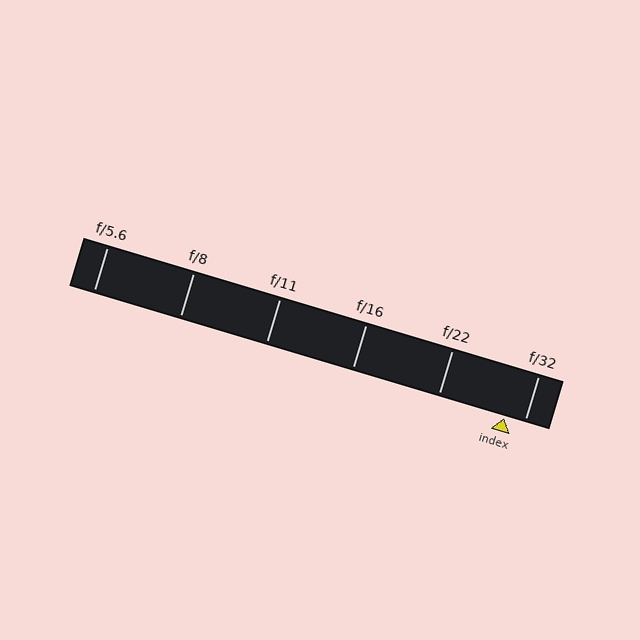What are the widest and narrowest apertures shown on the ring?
The widest aperture shown is f/5.6 and the narrowest is f/32.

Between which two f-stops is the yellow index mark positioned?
The index mark is between f/22 and f/32.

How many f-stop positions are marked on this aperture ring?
There are 6 f-stop positions marked.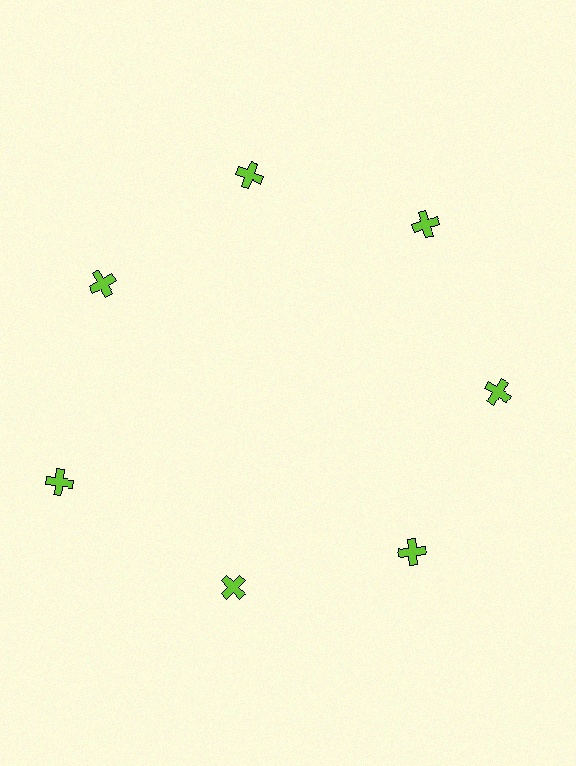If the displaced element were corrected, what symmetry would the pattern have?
It would have 7-fold rotational symmetry — the pattern would map onto itself every 51 degrees.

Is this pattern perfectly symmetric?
No. The 7 lime crosses are arranged in a ring, but one element near the 8 o'clock position is pushed outward from the center, breaking the 7-fold rotational symmetry.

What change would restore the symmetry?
The symmetry would be restored by moving it inward, back onto the ring so that all 7 crosses sit at equal angles and equal distance from the center.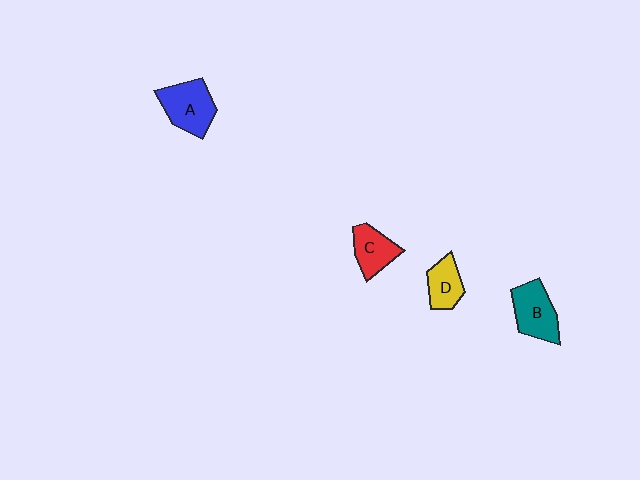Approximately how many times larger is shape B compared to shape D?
Approximately 1.4 times.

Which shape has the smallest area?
Shape D (yellow).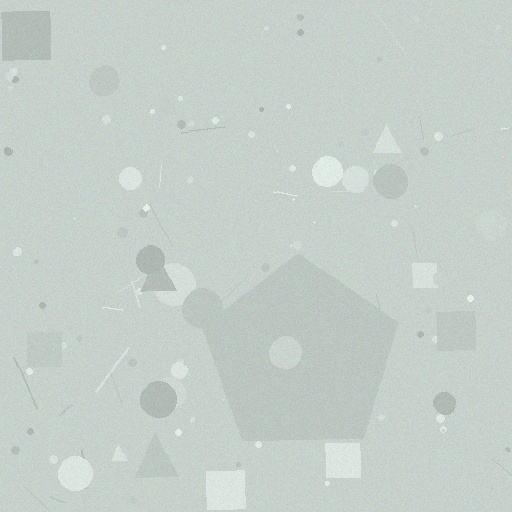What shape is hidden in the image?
A pentagon is hidden in the image.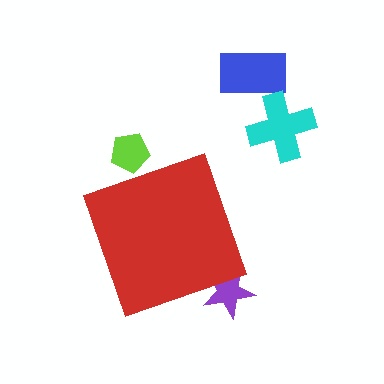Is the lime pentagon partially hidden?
Yes, the lime pentagon is partially hidden behind the red diamond.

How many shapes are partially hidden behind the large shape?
2 shapes are partially hidden.